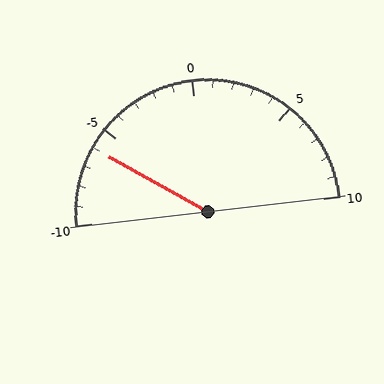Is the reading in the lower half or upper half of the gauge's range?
The reading is in the lower half of the range (-10 to 10).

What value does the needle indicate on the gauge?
The needle indicates approximately -6.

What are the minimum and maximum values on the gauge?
The gauge ranges from -10 to 10.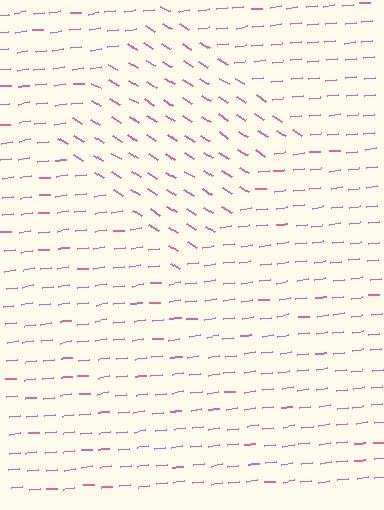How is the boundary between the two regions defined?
The boundary is defined purely by a change in line orientation (approximately 38 degrees difference). All lines are the same color and thickness.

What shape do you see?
I see a diamond.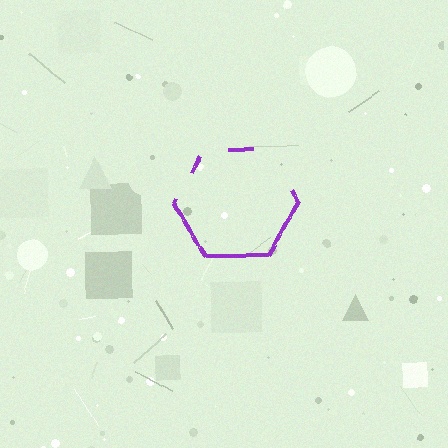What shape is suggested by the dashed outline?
The dashed outline suggests a hexagon.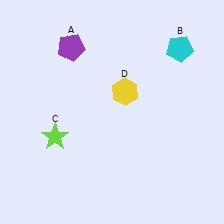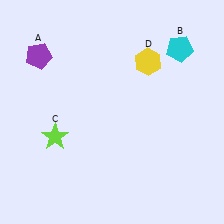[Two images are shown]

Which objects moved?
The objects that moved are: the purple pentagon (A), the yellow hexagon (D).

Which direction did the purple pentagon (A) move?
The purple pentagon (A) moved left.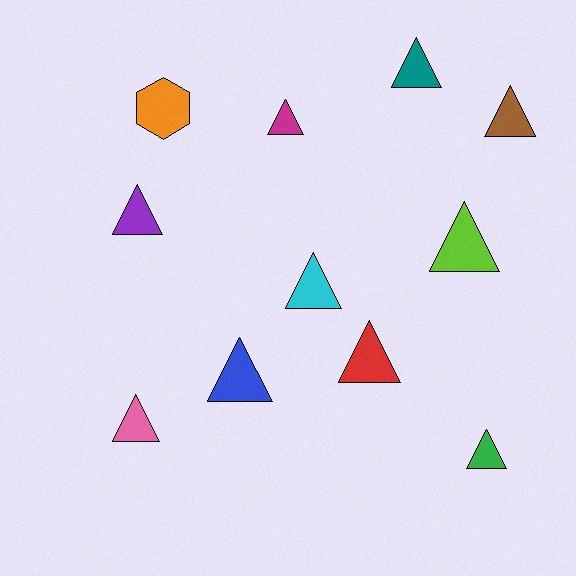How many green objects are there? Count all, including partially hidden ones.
There is 1 green object.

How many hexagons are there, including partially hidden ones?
There is 1 hexagon.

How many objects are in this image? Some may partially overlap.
There are 11 objects.